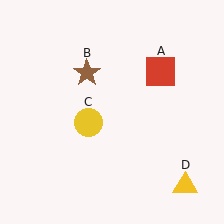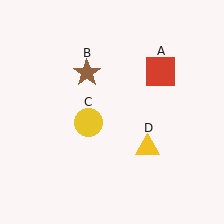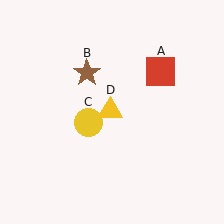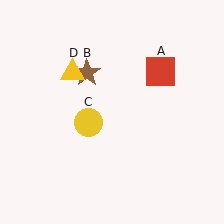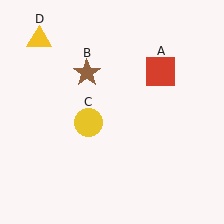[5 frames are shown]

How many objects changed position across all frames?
1 object changed position: yellow triangle (object D).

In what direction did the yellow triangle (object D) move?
The yellow triangle (object D) moved up and to the left.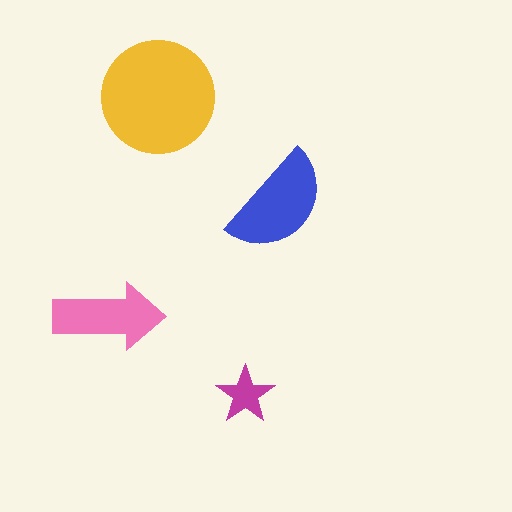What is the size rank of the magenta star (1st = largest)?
4th.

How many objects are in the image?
There are 4 objects in the image.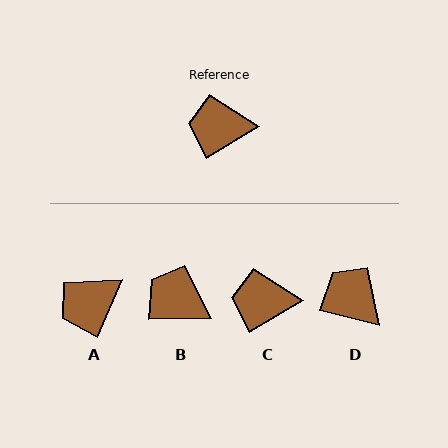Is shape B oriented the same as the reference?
No, it is off by about 30 degrees.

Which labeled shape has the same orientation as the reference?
C.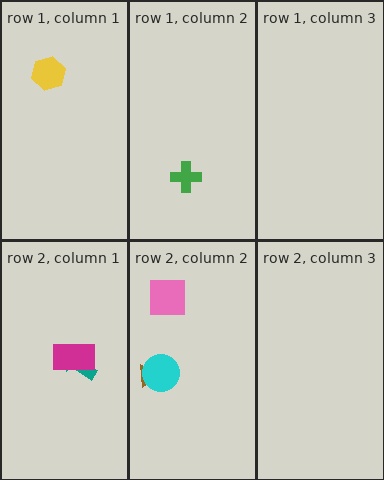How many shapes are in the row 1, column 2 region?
1.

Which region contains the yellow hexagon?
The row 1, column 1 region.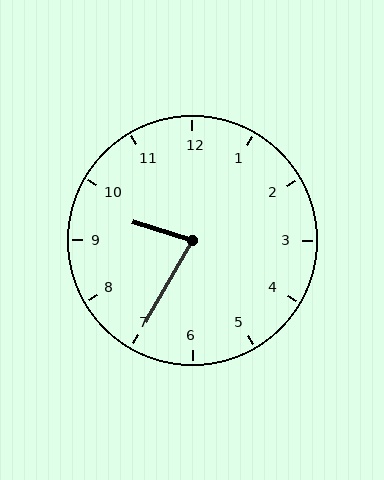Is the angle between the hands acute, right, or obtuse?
It is acute.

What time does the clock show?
9:35.